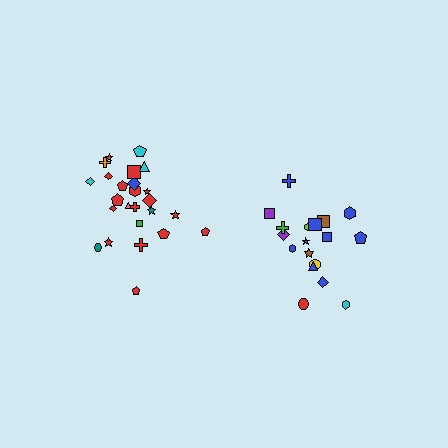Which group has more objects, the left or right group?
The left group.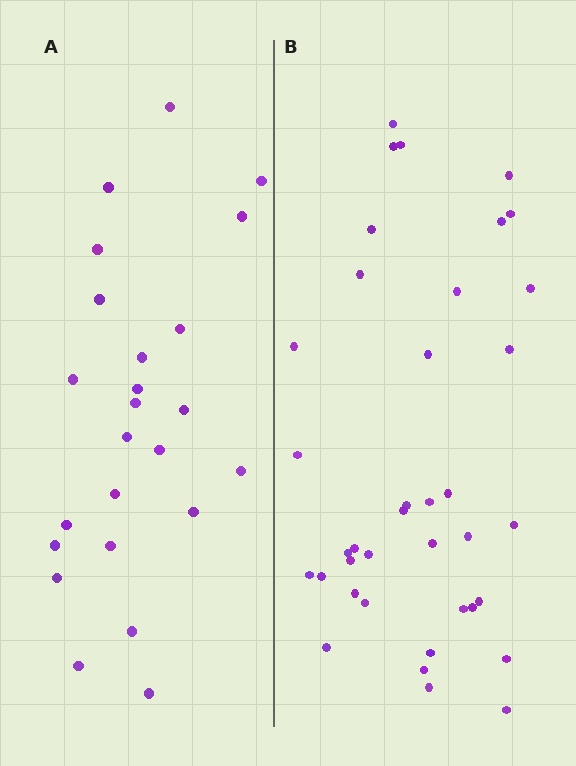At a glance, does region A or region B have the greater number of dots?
Region B (the right region) has more dots.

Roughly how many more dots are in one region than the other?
Region B has approximately 15 more dots than region A.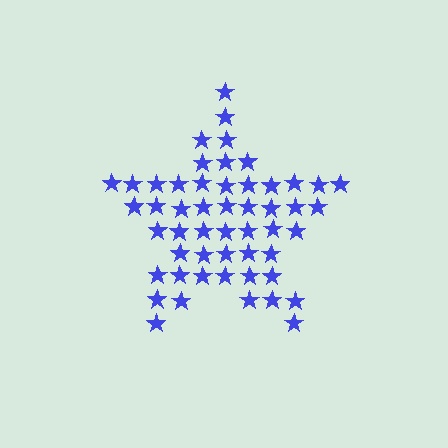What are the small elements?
The small elements are stars.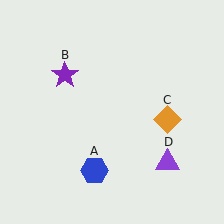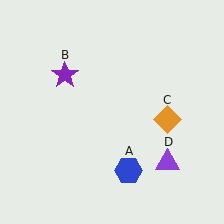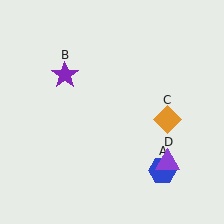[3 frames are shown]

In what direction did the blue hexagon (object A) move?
The blue hexagon (object A) moved right.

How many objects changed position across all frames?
1 object changed position: blue hexagon (object A).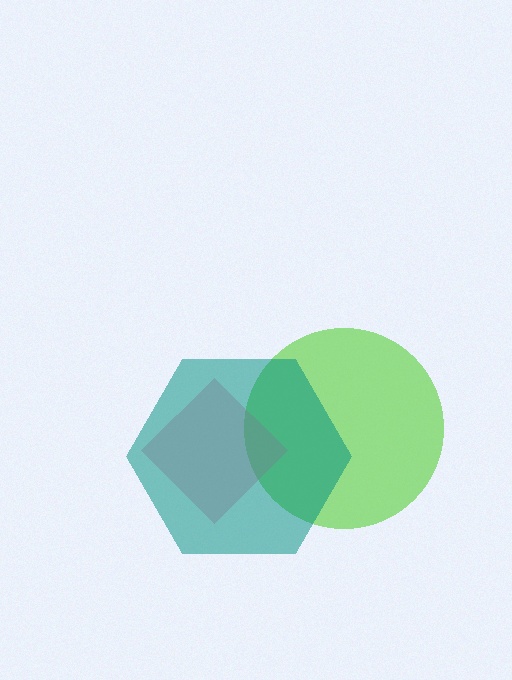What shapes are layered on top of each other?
The layered shapes are: a lime circle, a pink diamond, a teal hexagon.